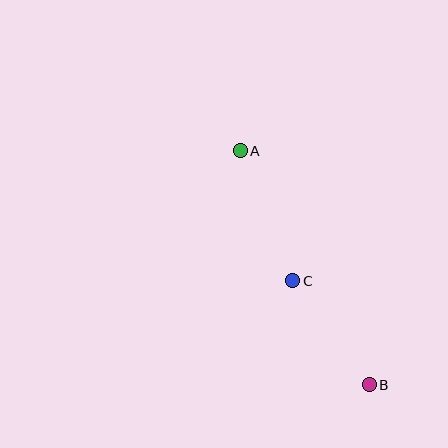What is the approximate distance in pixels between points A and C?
The distance between A and C is approximately 140 pixels.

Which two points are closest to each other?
Points B and C are closest to each other.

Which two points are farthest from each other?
Points A and B are farthest from each other.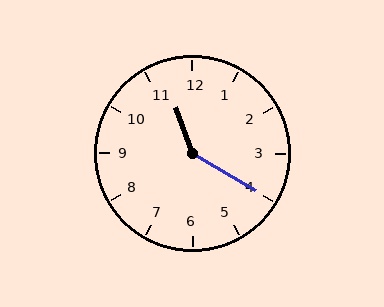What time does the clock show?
11:20.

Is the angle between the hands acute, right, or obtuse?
It is obtuse.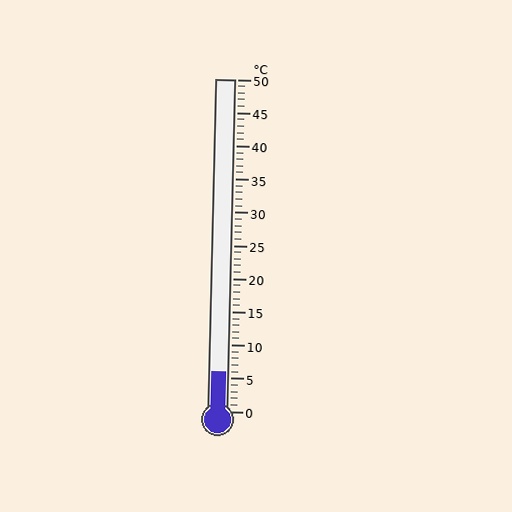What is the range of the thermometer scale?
The thermometer scale ranges from 0°C to 50°C.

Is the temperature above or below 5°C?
The temperature is above 5°C.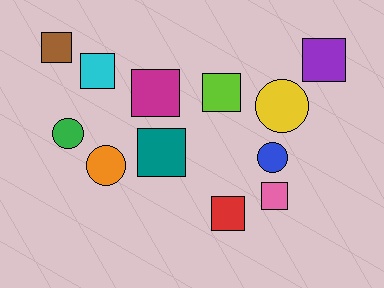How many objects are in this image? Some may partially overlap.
There are 12 objects.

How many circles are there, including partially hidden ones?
There are 4 circles.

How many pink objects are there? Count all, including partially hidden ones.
There is 1 pink object.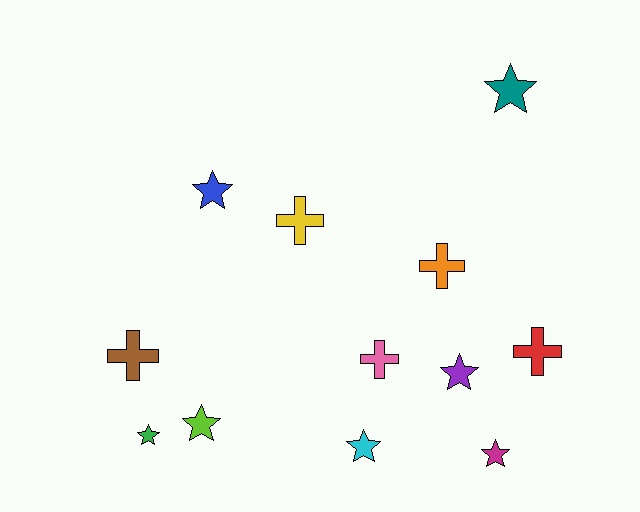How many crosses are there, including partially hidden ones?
There are 5 crosses.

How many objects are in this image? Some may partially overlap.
There are 12 objects.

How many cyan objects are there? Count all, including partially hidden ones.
There is 1 cyan object.